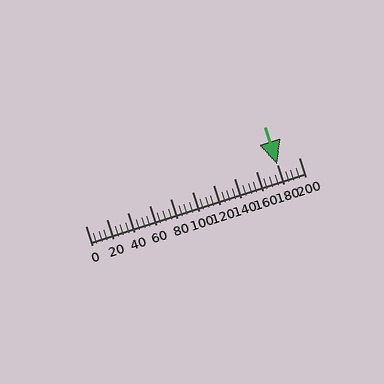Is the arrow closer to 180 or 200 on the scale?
The arrow is closer to 180.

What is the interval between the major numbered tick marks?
The major tick marks are spaced 20 units apart.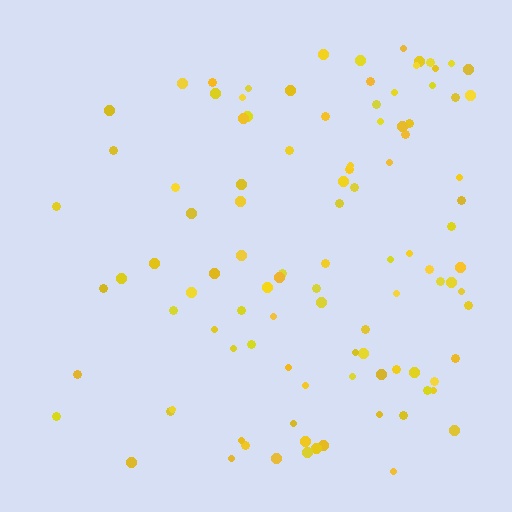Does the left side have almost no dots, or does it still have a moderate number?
Still a moderate number, just noticeably fewer than the right.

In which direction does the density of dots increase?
From left to right, with the right side densest.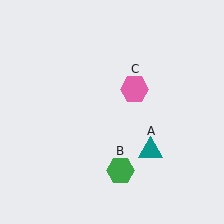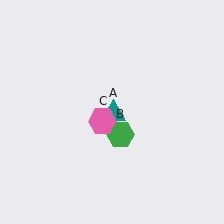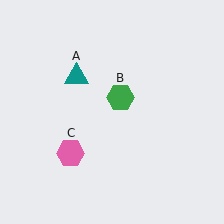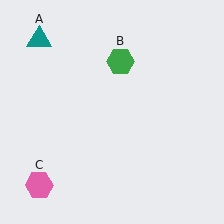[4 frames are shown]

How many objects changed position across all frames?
3 objects changed position: teal triangle (object A), green hexagon (object B), pink hexagon (object C).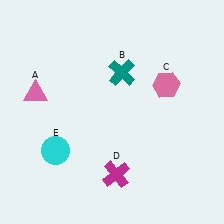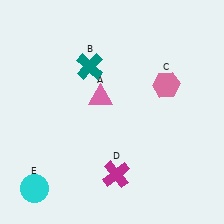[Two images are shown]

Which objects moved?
The objects that moved are: the pink triangle (A), the teal cross (B), the cyan circle (E).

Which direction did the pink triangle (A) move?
The pink triangle (A) moved right.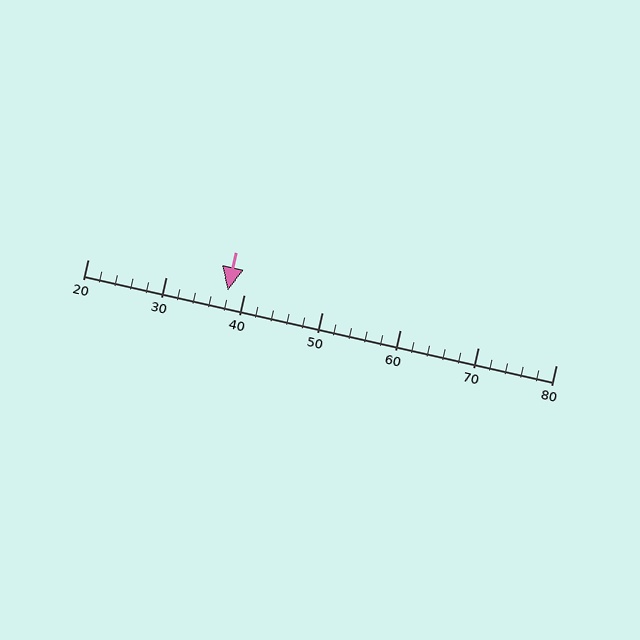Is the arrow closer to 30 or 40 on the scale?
The arrow is closer to 40.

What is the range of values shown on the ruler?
The ruler shows values from 20 to 80.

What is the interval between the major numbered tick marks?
The major tick marks are spaced 10 units apart.